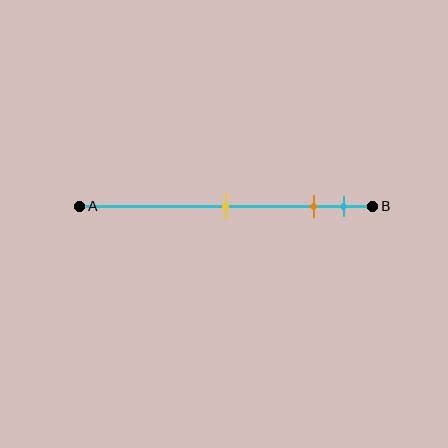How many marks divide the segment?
There are 3 marks dividing the segment.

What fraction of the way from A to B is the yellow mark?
The yellow mark is approximately 50% (0.5) of the way from A to B.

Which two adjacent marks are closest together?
The orange and cyan marks are the closest adjacent pair.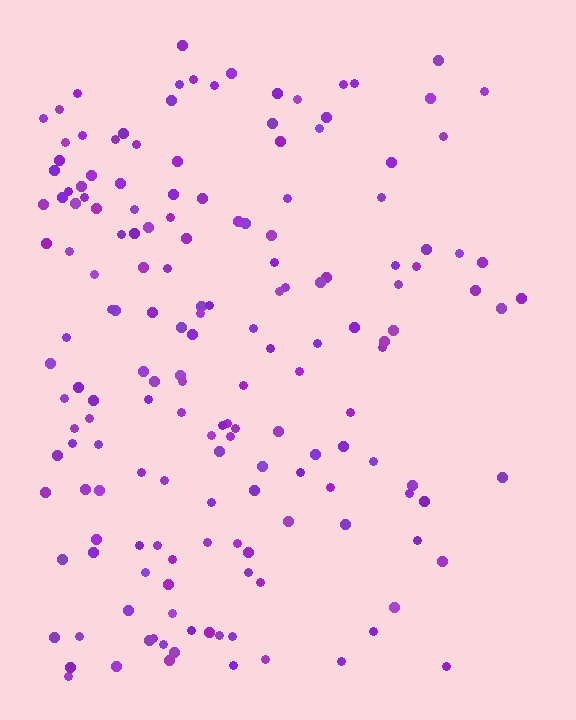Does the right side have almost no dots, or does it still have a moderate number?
Still a moderate number, just noticeably fewer than the left.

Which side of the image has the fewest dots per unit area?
The right.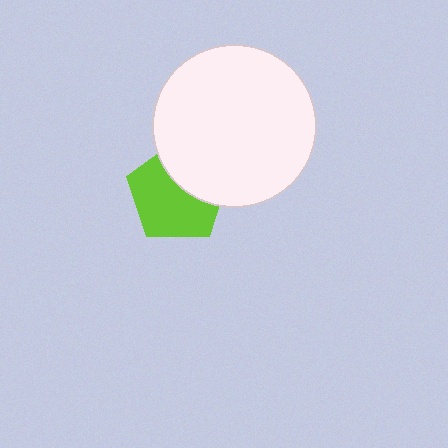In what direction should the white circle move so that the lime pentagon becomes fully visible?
The white circle should move toward the upper-right. That is the shortest direction to clear the overlap and leave the lime pentagon fully visible.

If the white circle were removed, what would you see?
You would see the complete lime pentagon.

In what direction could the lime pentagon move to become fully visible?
The lime pentagon could move toward the lower-left. That would shift it out from behind the white circle entirely.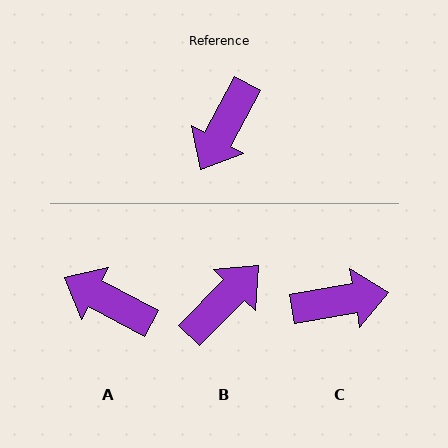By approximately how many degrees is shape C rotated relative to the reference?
Approximately 128 degrees counter-clockwise.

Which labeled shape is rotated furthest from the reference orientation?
B, about 164 degrees away.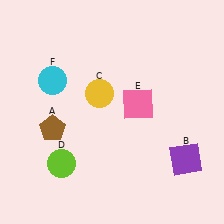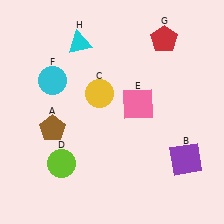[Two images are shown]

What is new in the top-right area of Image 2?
A red pentagon (G) was added in the top-right area of Image 2.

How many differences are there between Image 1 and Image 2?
There are 2 differences between the two images.